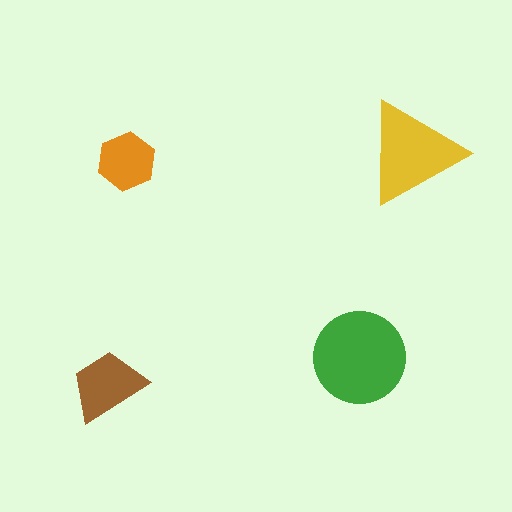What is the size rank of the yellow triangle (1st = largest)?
2nd.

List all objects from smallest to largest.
The orange hexagon, the brown trapezoid, the yellow triangle, the green circle.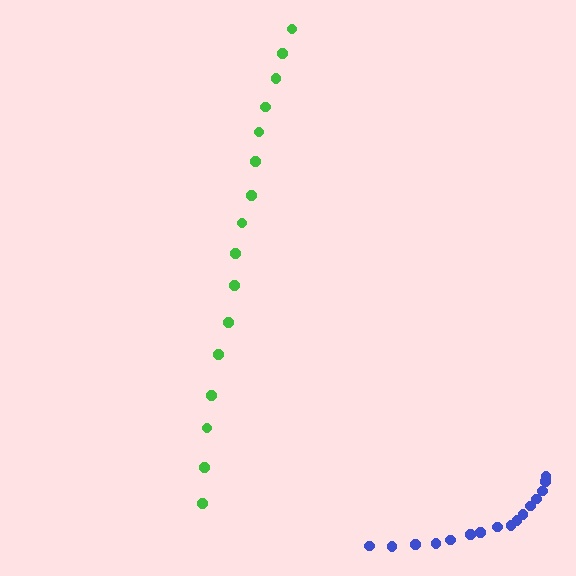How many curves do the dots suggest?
There are 2 distinct paths.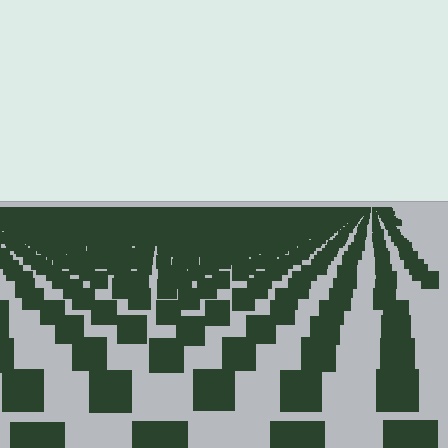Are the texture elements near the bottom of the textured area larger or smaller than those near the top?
Larger. Near the bottom, elements are closer to the viewer and appear at a bigger on-screen size.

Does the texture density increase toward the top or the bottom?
Density increases toward the top.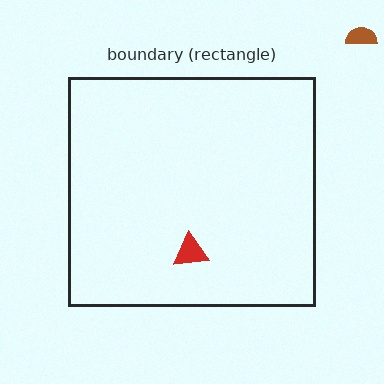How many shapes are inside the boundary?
1 inside, 1 outside.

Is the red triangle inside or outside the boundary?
Inside.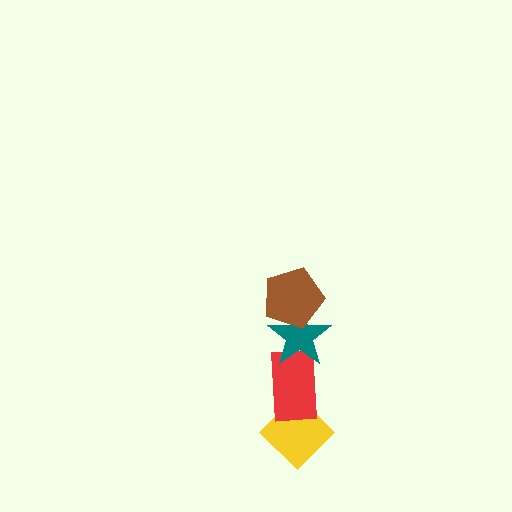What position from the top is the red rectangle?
The red rectangle is 3rd from the top.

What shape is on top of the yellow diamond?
The red rectangle is on top of the yellow diamond.